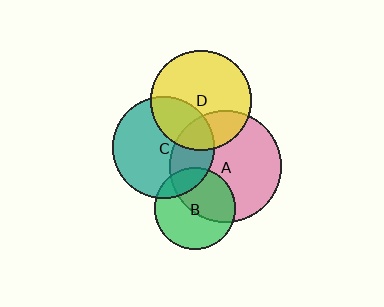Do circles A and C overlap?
Yes.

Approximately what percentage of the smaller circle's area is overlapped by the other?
Approximately 30%.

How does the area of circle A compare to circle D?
Approximately 1.2 times.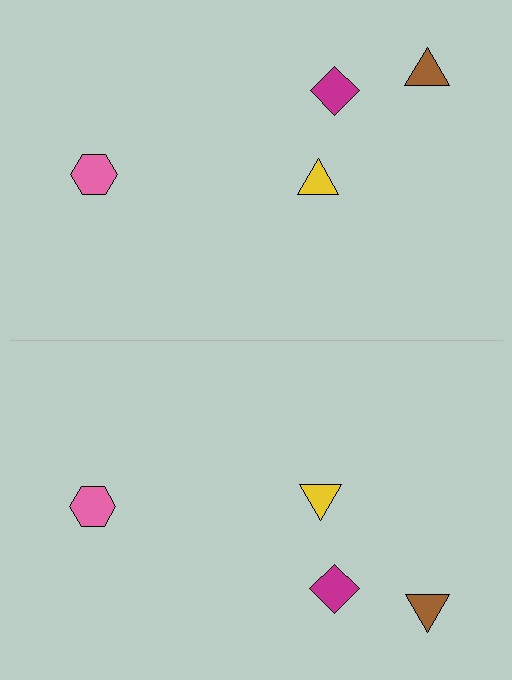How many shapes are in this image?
There are 8 shapes in this image.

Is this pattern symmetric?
Yes, this pattern has bilateral (reflection) symmetry.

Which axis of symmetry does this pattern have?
The pattern has a horizontal axis of symmetry running through the center of the image.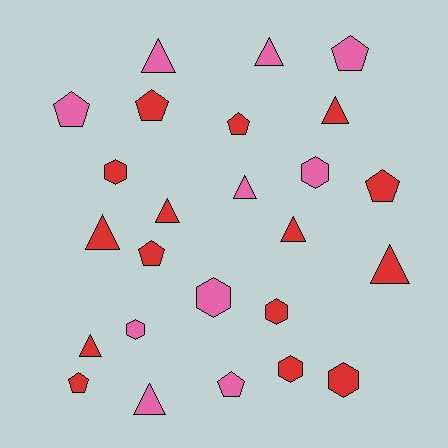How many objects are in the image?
There are 25 objects.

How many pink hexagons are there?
There are 3 pink hexagons.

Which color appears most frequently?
Red, with 15 objects.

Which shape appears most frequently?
Triangle, with 10 objects.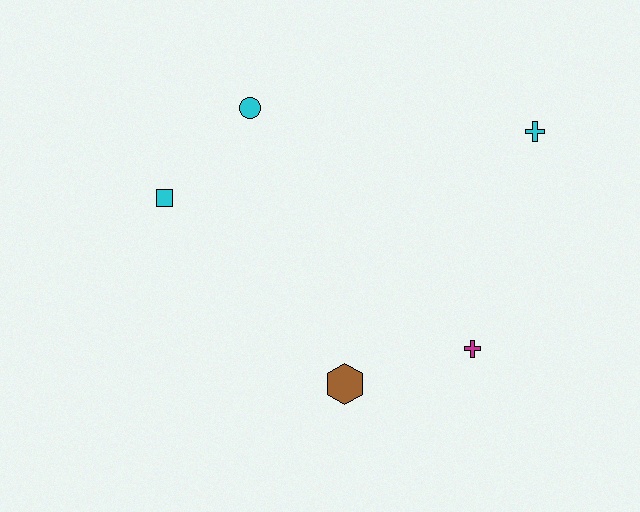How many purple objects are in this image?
There are no purple objects.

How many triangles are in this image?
There are no triangles.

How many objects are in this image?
There are 5 objects.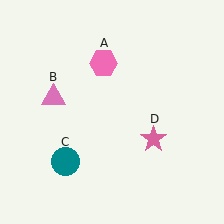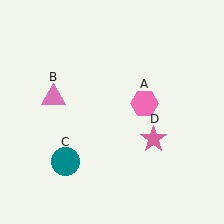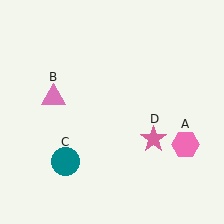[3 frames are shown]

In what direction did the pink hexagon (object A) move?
The pink hexagon (object A) moved down and to the right.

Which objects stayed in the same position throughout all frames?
Pink triangle (object B) and teal circle (object C) and pink star (object D) remained stationary.